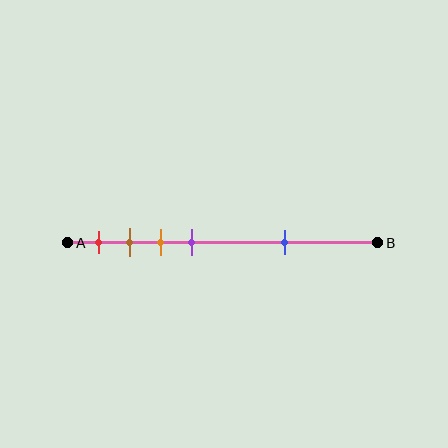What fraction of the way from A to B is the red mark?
The red mark is approximately 10% (0.1) of the way from A to B.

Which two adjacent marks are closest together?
The brown and orange marks are the closest adjacent pair.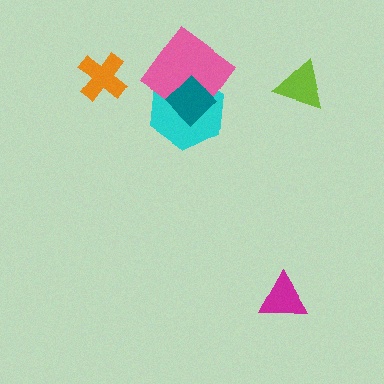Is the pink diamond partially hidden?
Yes, it is partially covered by another shape.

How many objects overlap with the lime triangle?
0 objects overlap with the lime triangle.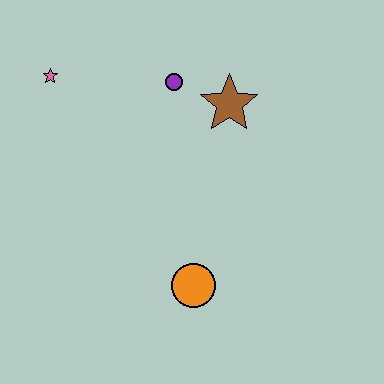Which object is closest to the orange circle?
The brown star is closest to the orange circle.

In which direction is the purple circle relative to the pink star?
The purple circle is to the right of the pink star.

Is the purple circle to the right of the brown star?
No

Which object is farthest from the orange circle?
The pink star is farthest from the orange circle.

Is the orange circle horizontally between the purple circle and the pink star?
No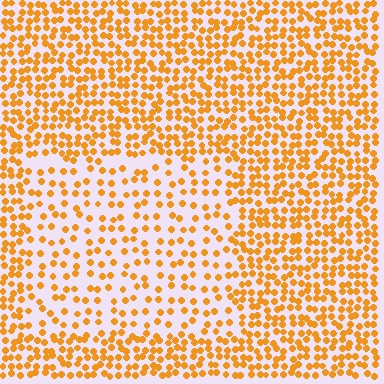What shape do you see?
I see a rectangle.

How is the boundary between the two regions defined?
The boundary is defined by a change in element density (approximately 2.0x ratio). All elements are the same color, size, and shape.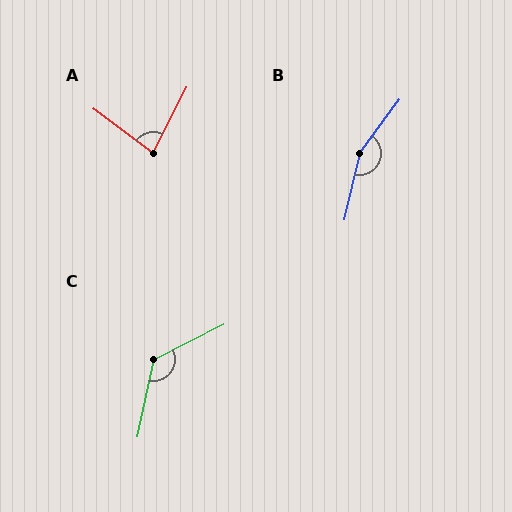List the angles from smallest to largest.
A (80°), C (129°), B (156°).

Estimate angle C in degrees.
Approximately 129 degrees.